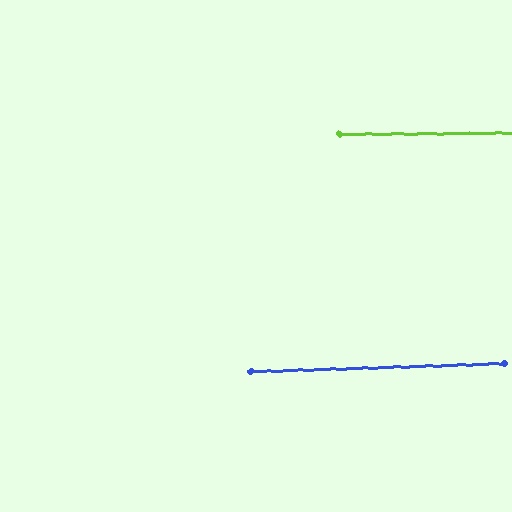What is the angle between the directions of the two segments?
Approximately 1 degree.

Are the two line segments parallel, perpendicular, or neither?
Parallel — their directions differ by only 1.2°.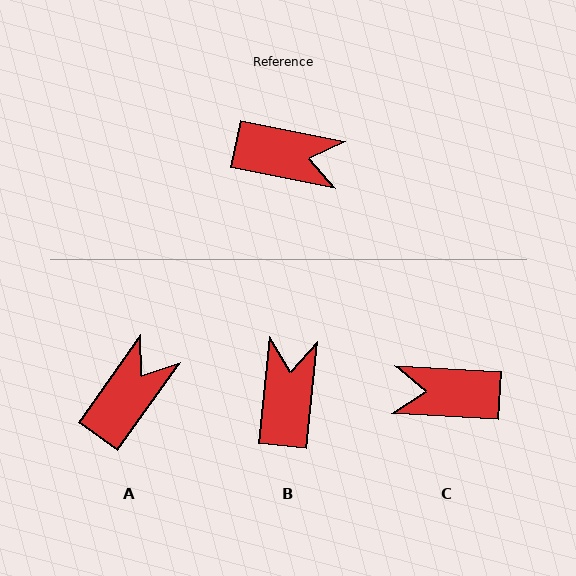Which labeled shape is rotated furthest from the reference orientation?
C, about 172 degrees away.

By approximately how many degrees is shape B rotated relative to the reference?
Approximately 96 degrees counter-clockwise.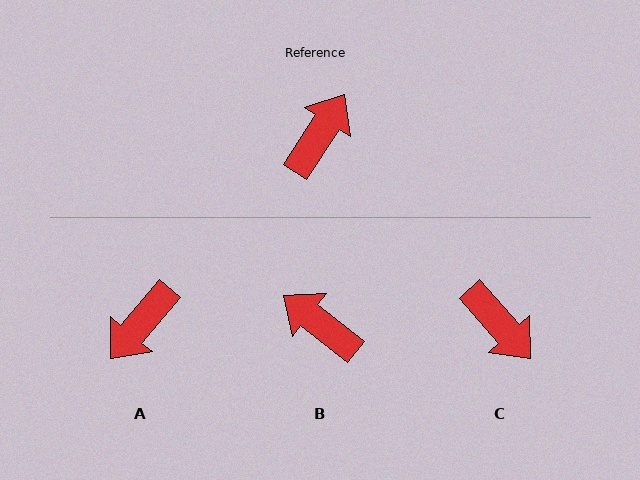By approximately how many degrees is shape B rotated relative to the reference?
Approximately 85 degrees counter-clockwise.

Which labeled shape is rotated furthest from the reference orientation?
A, about 173 degrees away.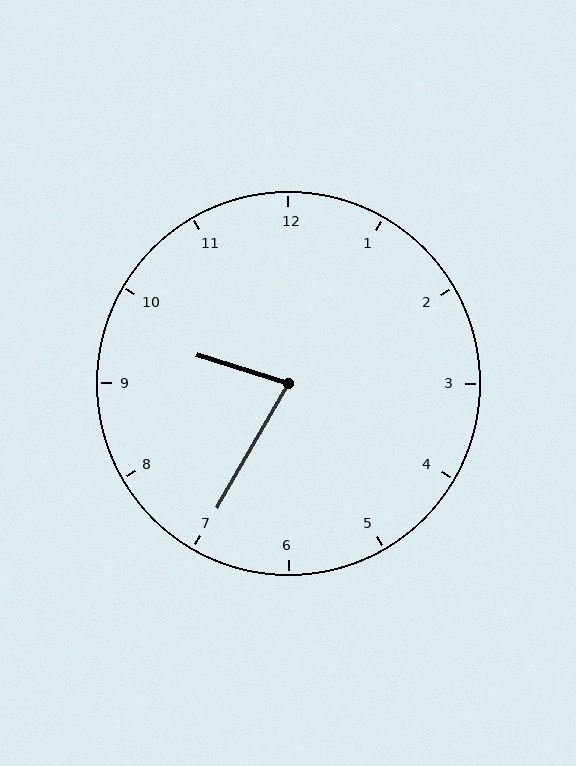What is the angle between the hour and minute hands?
Approximately 78 degrees.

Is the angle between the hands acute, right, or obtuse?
It is acute.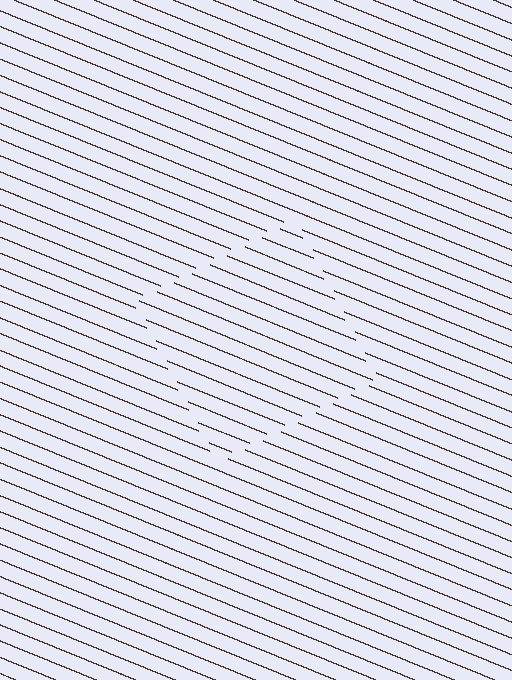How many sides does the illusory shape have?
4 sides — the line-ends trace a square.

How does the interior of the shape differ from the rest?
The interior of the shape contains the same grating, shifted by half a period — the contour is defined by the phase discontinuity where line-ends from the inner and outer gratings abut.